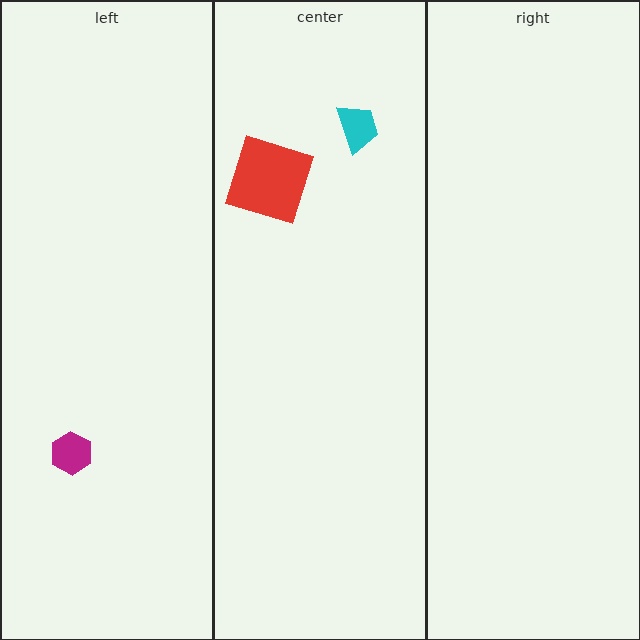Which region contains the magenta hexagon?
The left region.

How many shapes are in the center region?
2.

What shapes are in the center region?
The red square, the cyan trapezoid.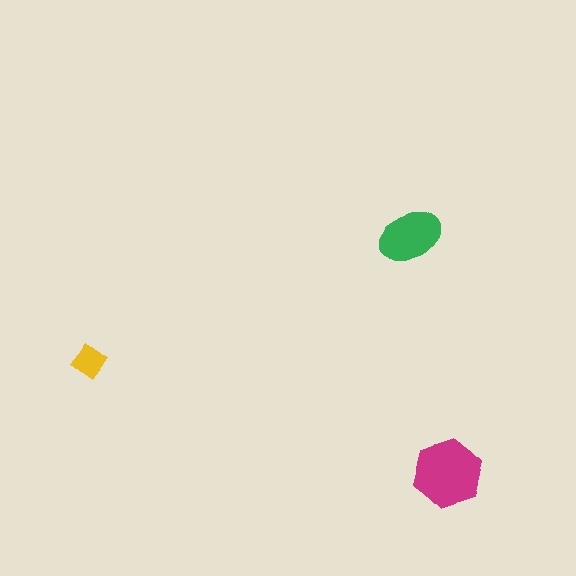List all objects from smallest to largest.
The yellow diamond, the green ellipse, the magenta hexagon.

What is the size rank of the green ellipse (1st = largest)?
2nd.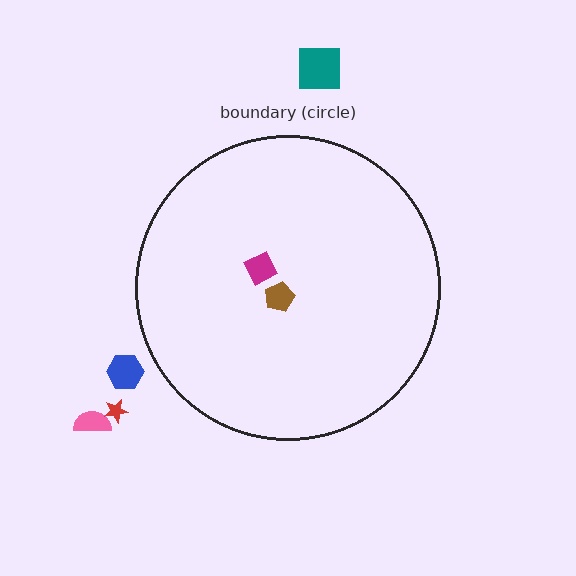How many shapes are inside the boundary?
2 inside, 4 outside.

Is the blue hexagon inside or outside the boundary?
Outside.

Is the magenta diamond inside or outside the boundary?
Inside.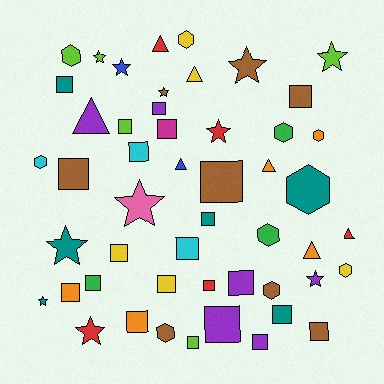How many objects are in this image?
There are 50 objects.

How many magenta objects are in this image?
There is 1 magenta object.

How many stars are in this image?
There are 11 stars.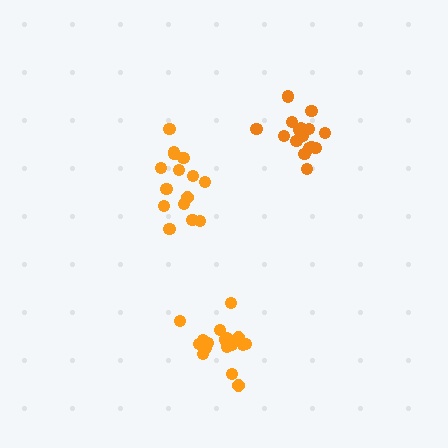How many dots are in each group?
Group 1: 17 dots, Group 2: 15 dots, Group 3: 16 dots (48 total).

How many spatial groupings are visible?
There are 3 spatial groupings.